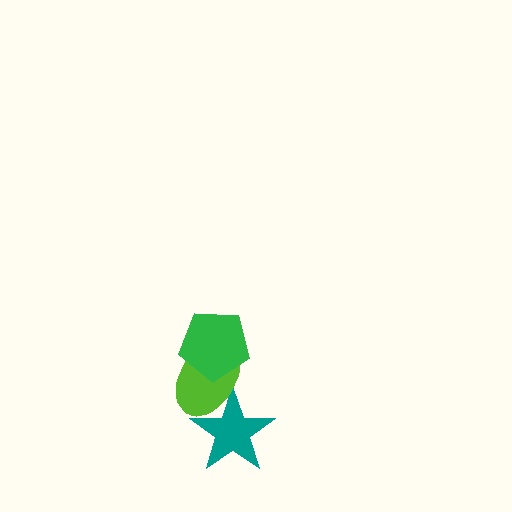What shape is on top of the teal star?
The lime ellipse is on top of the teal star.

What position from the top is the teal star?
The teal star is 3rd from the top.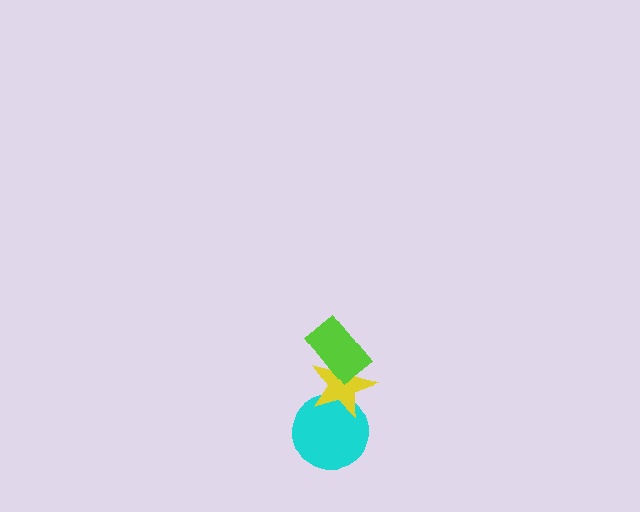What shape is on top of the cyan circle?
The yellow star is on top of the cyan circle.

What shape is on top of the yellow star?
The lime rectangle is on top of the yellow star.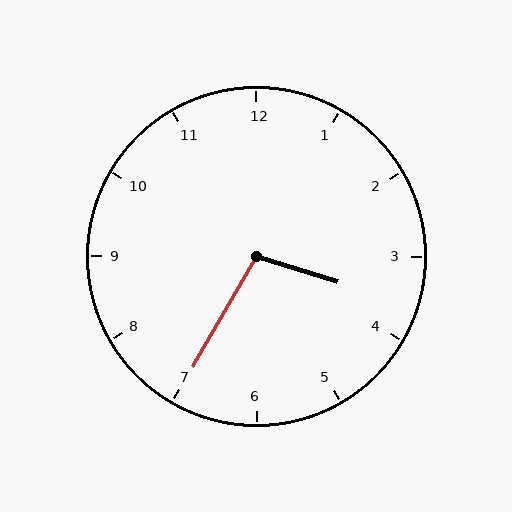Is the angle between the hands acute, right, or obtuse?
It is obtuse.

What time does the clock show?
3:35.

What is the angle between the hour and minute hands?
Approximately 102 degrees.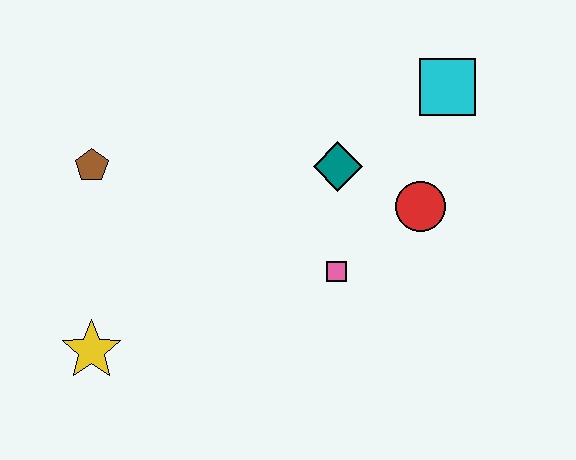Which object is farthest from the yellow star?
The cyan square is farthest from the yellow star.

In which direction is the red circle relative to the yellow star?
The red circle is to the right of the yellow star.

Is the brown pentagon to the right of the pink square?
No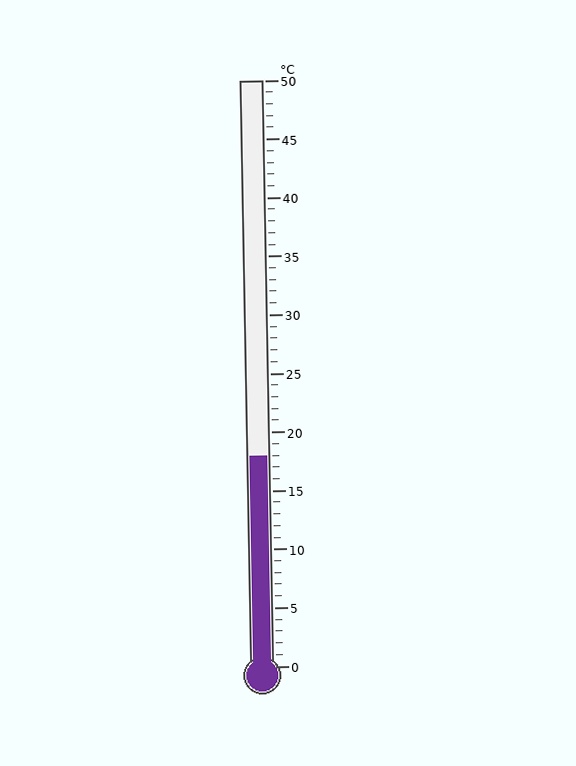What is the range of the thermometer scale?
The thermometer scale ranges from 0°C to 50°C.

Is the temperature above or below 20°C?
The temperature is below 20°C.